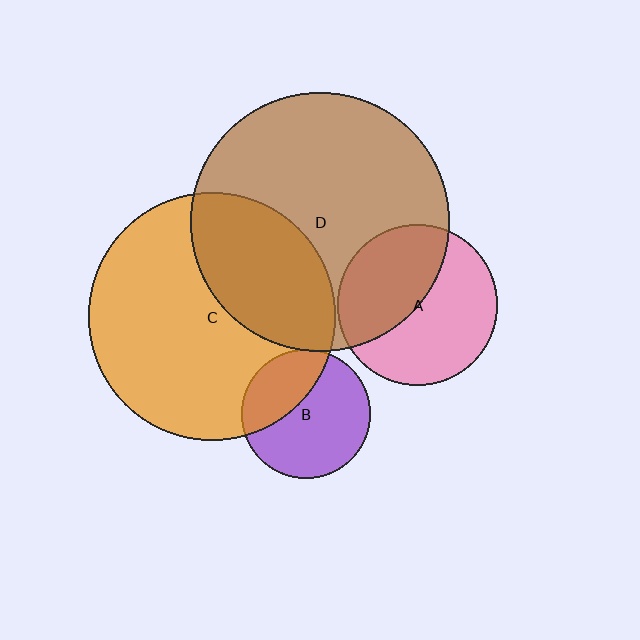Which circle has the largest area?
Circle D (brown).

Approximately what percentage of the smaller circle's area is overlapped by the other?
Approximately 45%.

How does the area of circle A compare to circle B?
Approximately 1.5 times.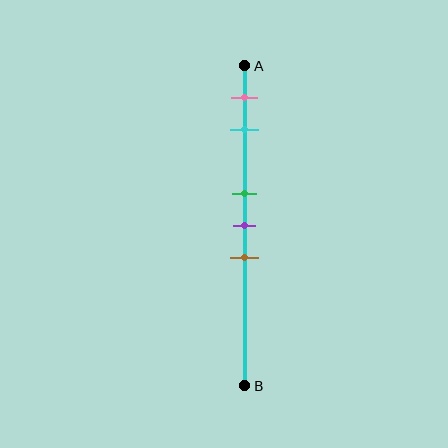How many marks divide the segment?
There are 5 marks dividing the segment.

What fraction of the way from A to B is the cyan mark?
The cyan mark is approximately 20% (0.2) of the way from A to B.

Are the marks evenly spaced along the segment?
No, the marks are not evenly spaced.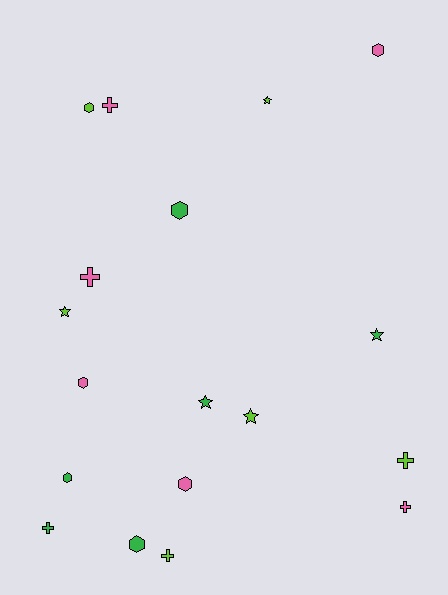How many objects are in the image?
There are 18 objects.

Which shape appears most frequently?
Hexagon, with 7 objects.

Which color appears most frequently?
Pink, with 6 objects.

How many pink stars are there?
There are no pink stars.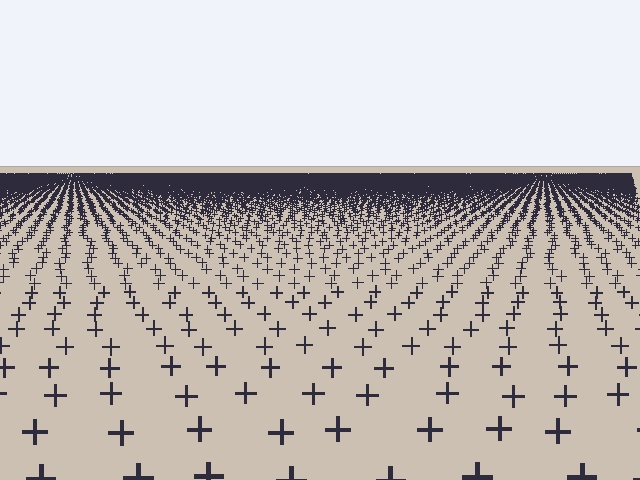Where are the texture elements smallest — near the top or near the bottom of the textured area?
Near the top.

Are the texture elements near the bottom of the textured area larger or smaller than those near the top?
Larger. Near the bottom, elements are closer to the viewer and appear at a bigger on-screen size.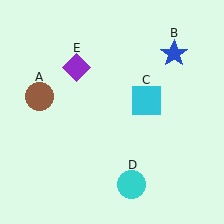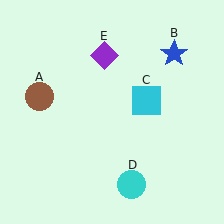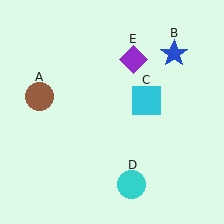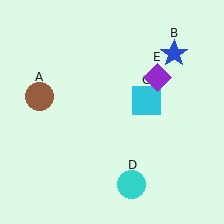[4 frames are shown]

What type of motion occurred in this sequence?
The purple diamond (object E) rotated clockwise around the center of the scene.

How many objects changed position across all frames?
1 object changed position: purple diamond (object E).